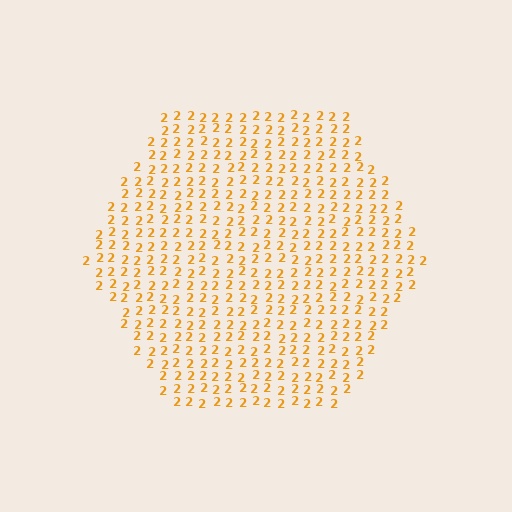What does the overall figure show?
The overall figure shows a hexagon.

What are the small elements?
The small elements are digit 2's.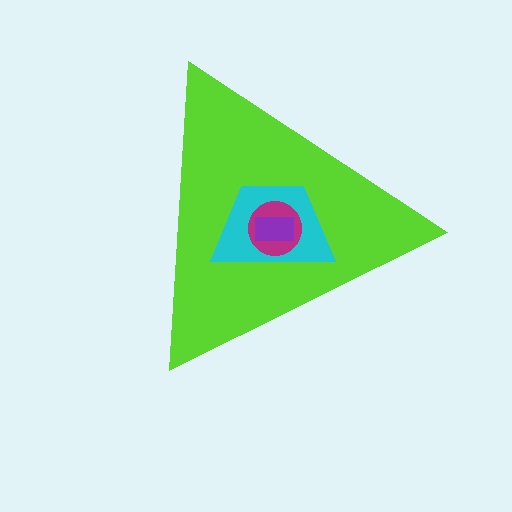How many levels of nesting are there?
4.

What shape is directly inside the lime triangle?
The cyan trapezoid.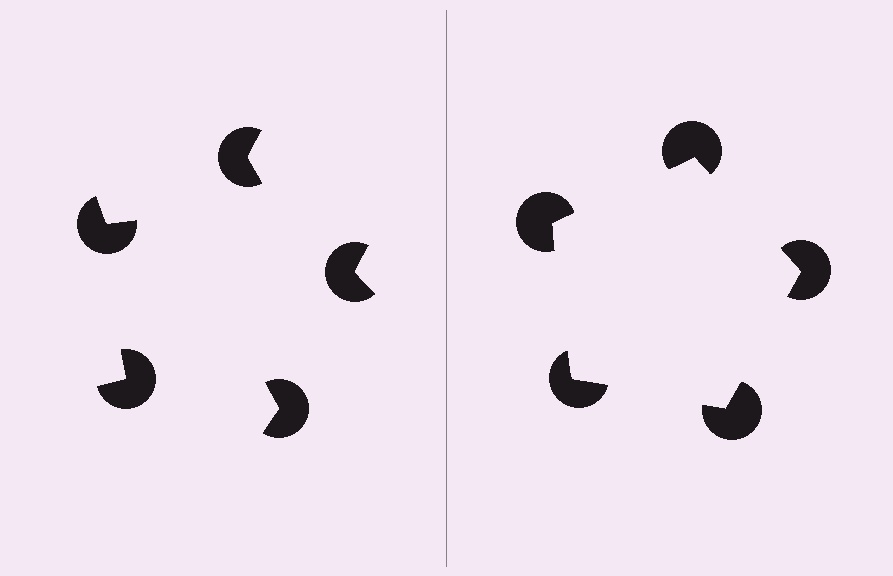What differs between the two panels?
The pac-man discs are positioned identically on both sides; only the wedge orientations differ. On the right they align to a pentagon; on the left they are misaligned.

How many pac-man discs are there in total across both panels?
10 — 5 on each side.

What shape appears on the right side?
An illusory pentagon.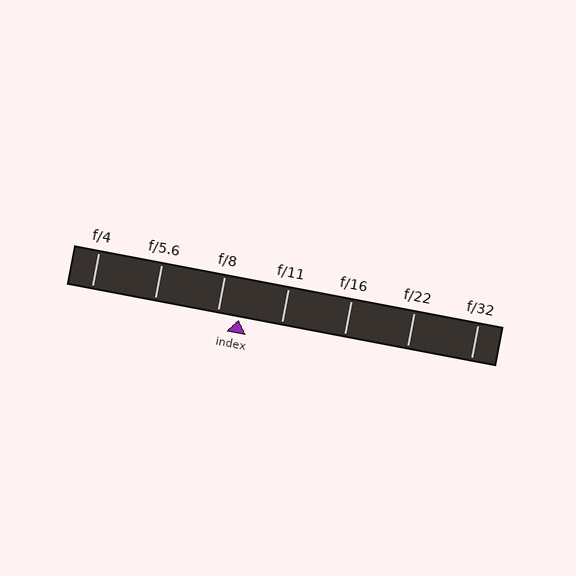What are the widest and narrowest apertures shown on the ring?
The widest aperture shown is f/4 and the narrowest is f/32.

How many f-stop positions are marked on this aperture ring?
There are 7 f-stop positions marked.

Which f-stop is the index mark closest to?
The index mark is closest to f/8.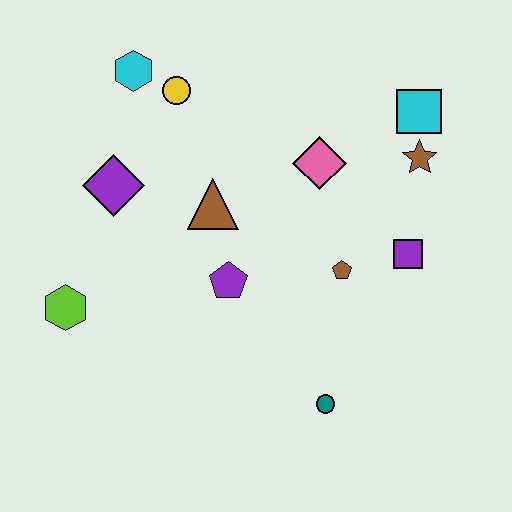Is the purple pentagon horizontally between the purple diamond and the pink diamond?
Yes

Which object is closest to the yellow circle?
The cyan hexagon is closest to the yellow circle.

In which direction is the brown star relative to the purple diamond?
The brown star is to the right of the purple diamond.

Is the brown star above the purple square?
Yes